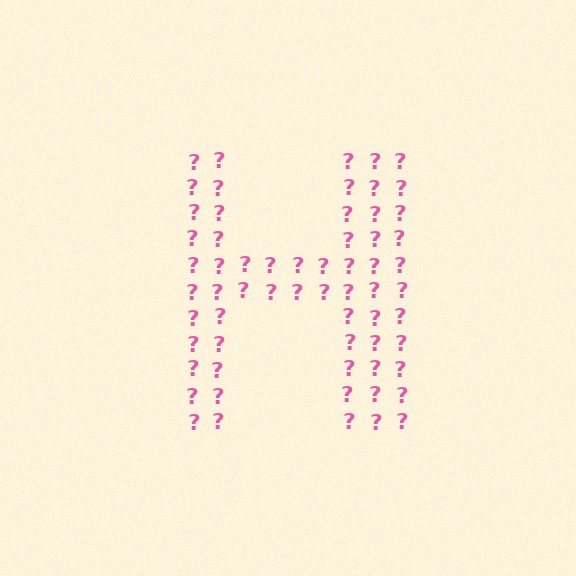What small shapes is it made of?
It is made of small question marks.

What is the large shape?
The large shape is the letter H.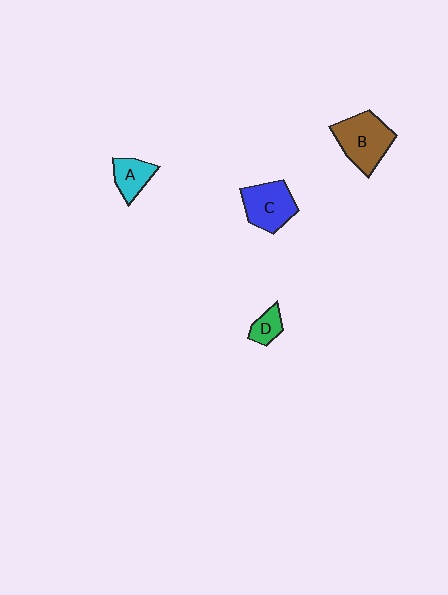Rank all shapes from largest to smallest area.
From largest to smallest: B (brown), C (blue), A (cyan), D (green).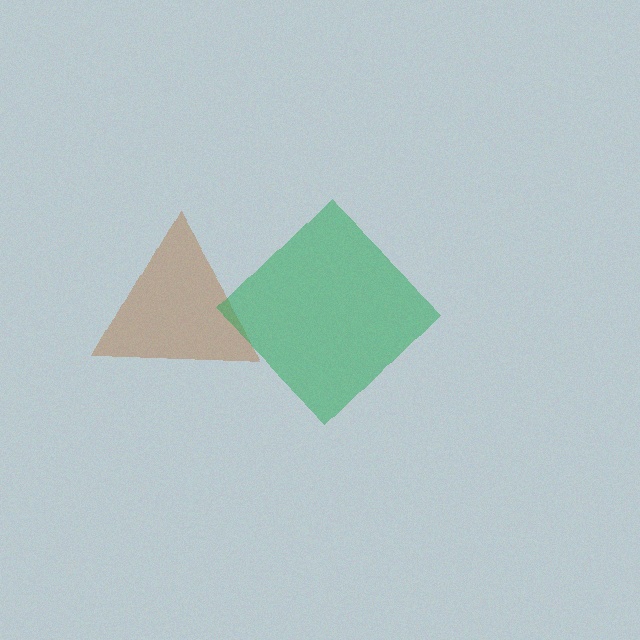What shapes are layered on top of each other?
The layered shapes are: a brown triangle, a green diamond.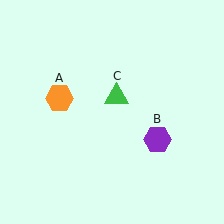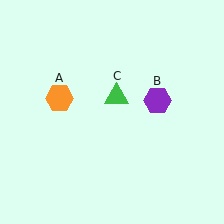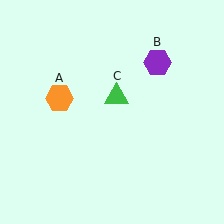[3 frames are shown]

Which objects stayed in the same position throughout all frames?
Orange hexagon (object A) and green triangle (object C) remained stationary.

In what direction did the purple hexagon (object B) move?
The purple hexagon (object B) moved up.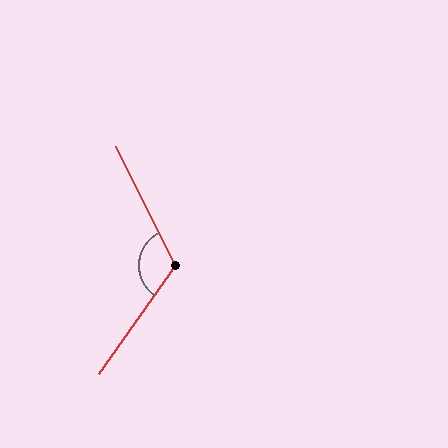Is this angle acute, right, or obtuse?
It is obtuse.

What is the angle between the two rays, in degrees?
Approximately 118 degrees.